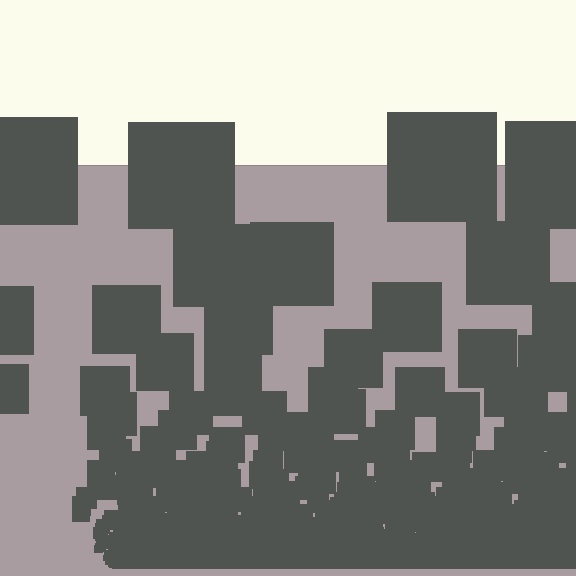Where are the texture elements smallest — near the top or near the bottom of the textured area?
Near the bottom.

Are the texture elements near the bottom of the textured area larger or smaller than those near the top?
Smaller. The gradient is inverted — elements near the bottom are smaller and denser.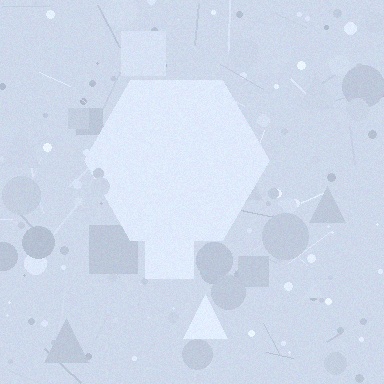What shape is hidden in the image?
A hexagon is hidden in the image.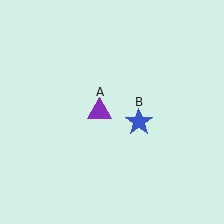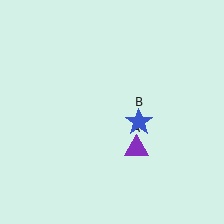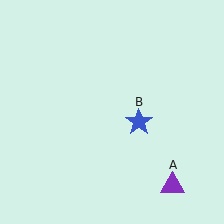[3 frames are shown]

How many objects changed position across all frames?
1 object changed position: purple triangle (object A).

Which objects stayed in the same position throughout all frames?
Blue star (object B) remained stationary.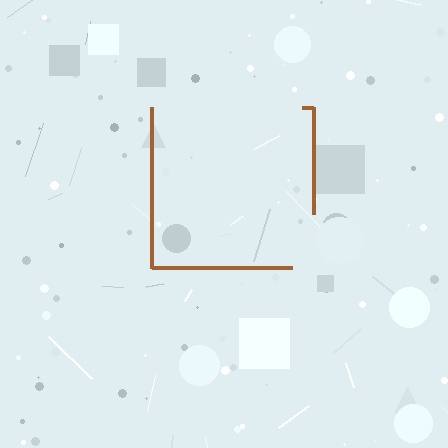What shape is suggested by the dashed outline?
The dashed outline suggests a square.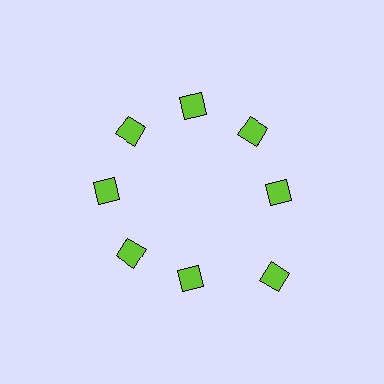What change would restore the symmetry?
The symmetry would be restored by moving it inward, back onto the ring so that all 8 diamonds sit at equal angles and equal distance from the center.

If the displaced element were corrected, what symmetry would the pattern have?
It would have 8-fold rotational symmetry — the pattern would map onto itself every 45 degrees.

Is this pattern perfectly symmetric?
No. The 8 lime diamonds are arranged in a ring, but one element near the 4 o'clock position is pushed outward from the center, breaking the 8-fold rotational symmetry.